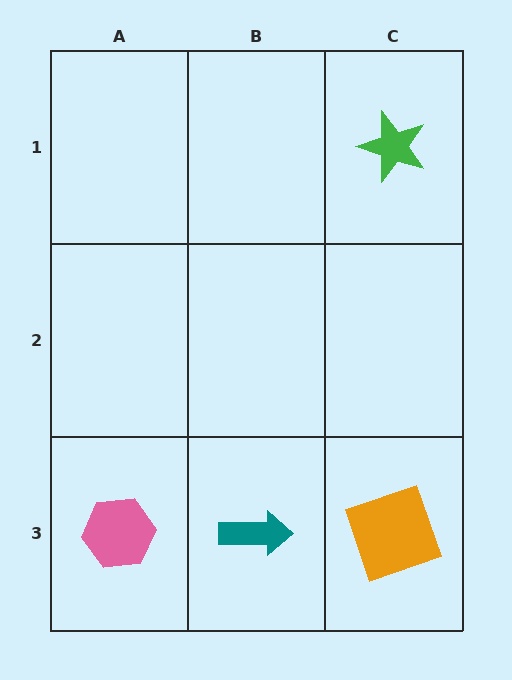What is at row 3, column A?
A pink hexagon.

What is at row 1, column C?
A green star.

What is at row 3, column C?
An orange square.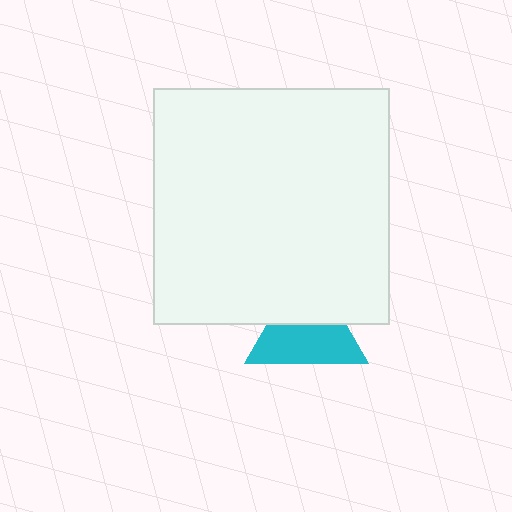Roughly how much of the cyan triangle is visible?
About half of it is visible (roughly 58%).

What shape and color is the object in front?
The object in front is a white square.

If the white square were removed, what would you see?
You would see the complete cyan triangle.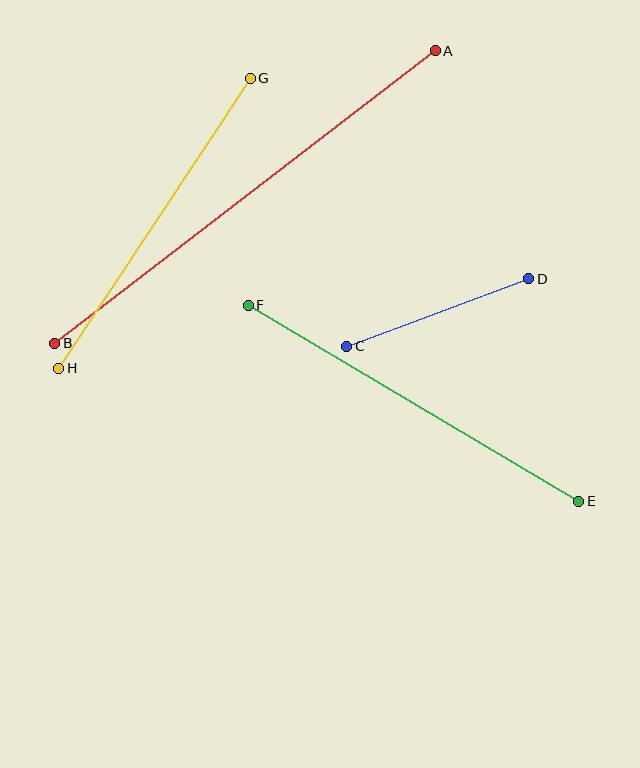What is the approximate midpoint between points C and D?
The midpoint is at approximately (438, 313) pixels.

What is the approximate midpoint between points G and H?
The midpoint is at approximately (155, 223) pixels.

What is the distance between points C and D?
The distance is approximately 194 pixels.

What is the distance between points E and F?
The distance is approximately 384 pixels.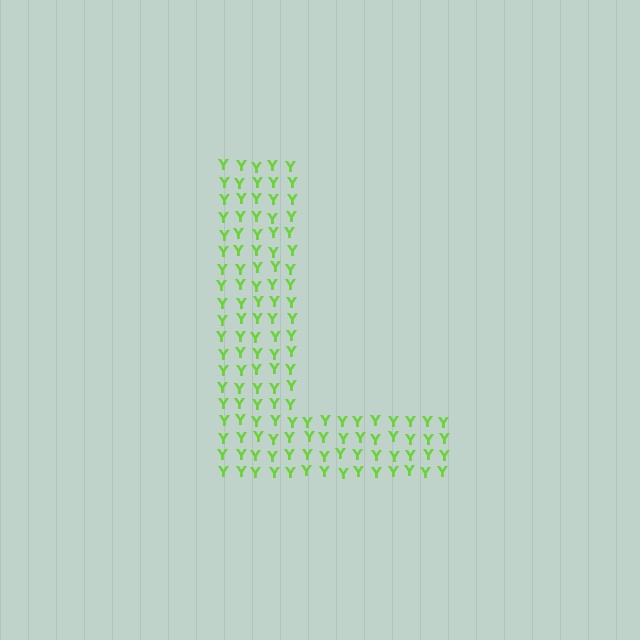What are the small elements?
The small elements are letter Y's.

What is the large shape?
The large shape is the letter L.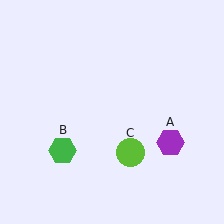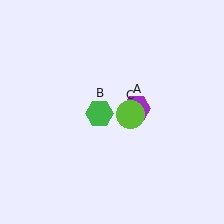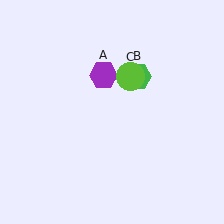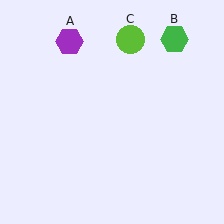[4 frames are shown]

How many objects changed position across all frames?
3 objects changed position: purple hexagon (object A), green hexagon (object B), lime circle (object C).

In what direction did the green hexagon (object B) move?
The green hexagon (object B) moved up and to the right.